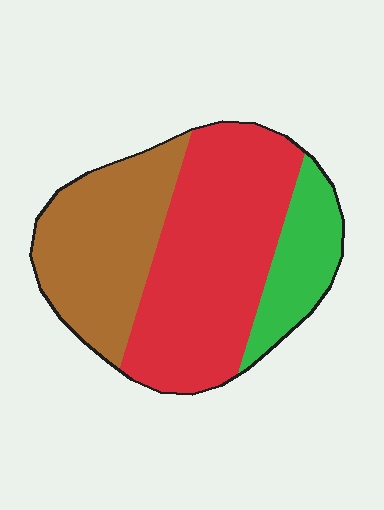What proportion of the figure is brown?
Brown covers roughly 35% of the figure.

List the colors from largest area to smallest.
From largest to smallest: red, brown, green.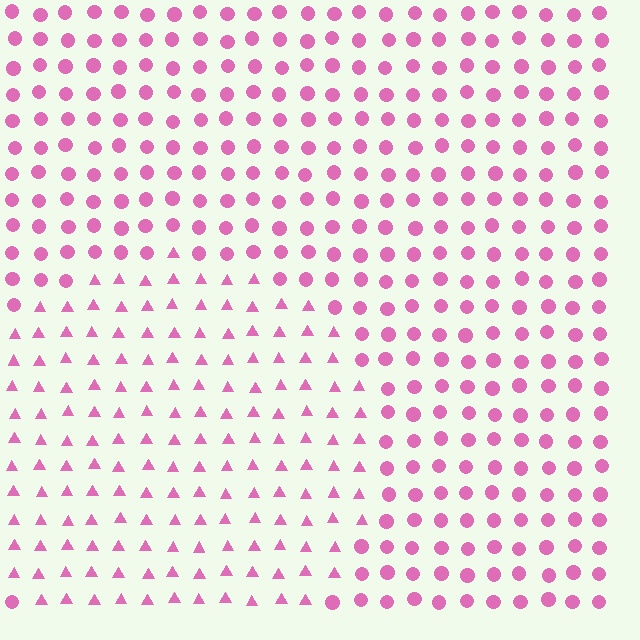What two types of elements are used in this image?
The image uses triangles inside the circle region and circles outside it.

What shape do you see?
I see a circle.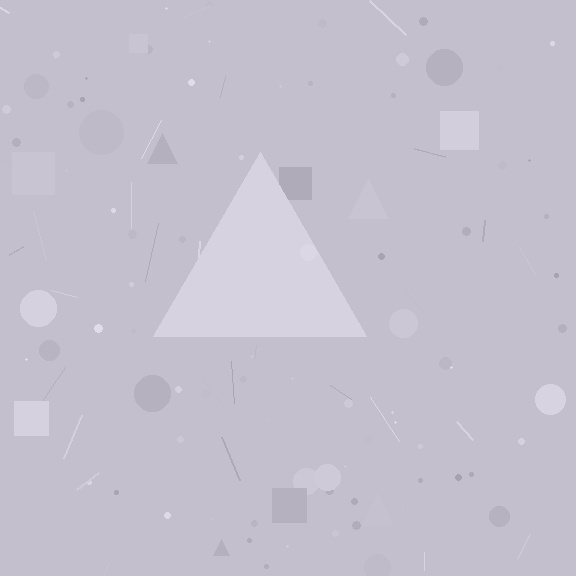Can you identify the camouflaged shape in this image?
The camouflaged shape is a triangle.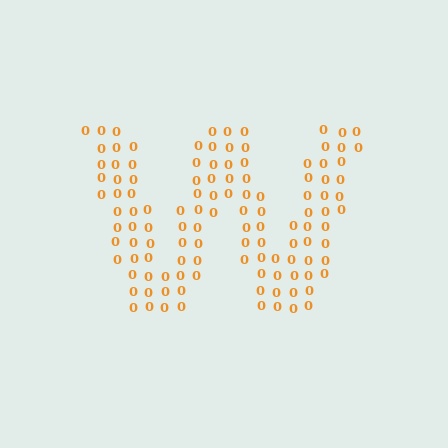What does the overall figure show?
The overall figure shows the letter W.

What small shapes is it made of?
It is made of small digit 0's.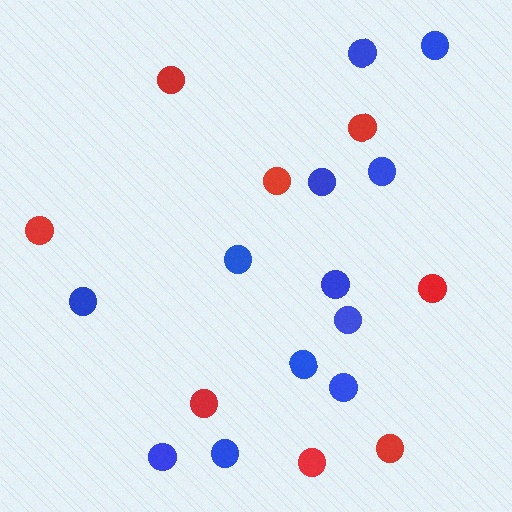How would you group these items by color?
There are 2 groups: one group of red circles (8) and one group of blue circles (12).